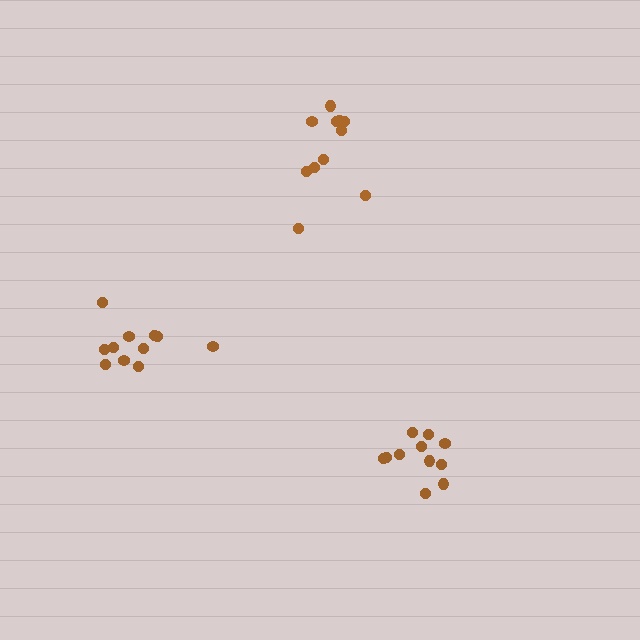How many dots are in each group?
Group 1: 11 dots, Group 2: 11 dots, Group 3: 11 dots (33 total).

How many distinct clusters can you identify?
There are 3 distinct clusters.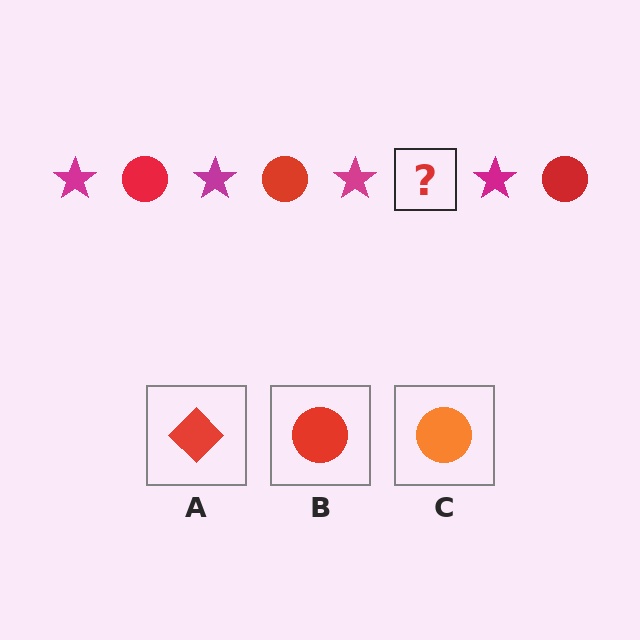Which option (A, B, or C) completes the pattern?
B.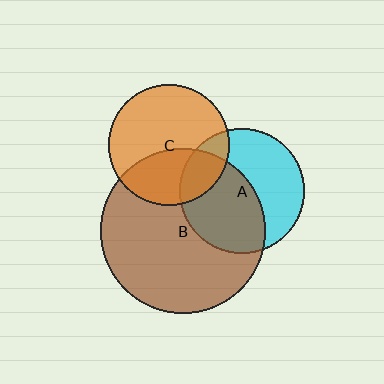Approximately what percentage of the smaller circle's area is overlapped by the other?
Approximately 50%.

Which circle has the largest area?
Circle B (brown).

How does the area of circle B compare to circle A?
Approximately 1.8 times.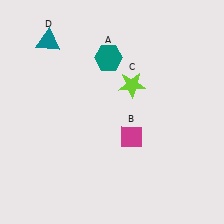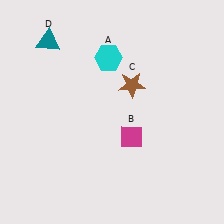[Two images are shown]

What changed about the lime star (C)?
In Image 1, C is lime. In Image 2, it changed to brown.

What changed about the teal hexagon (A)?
In Image 1, A is teal. In Image 2, it changed to cyan.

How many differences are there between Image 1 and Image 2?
There are 2 differences between the two images.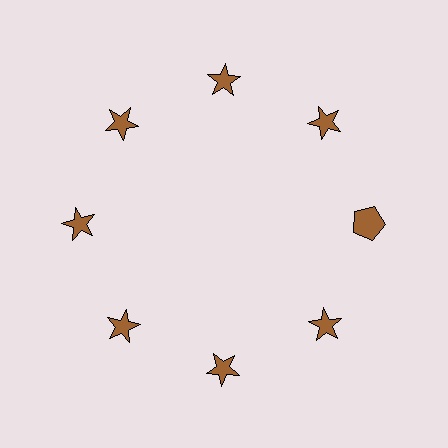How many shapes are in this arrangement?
There are 8 shapes arranged in a ring pattern.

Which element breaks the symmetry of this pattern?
The brown pentagon at roughly the 3 o'clock position breaks the symmetry. All other shapes are brown stars.